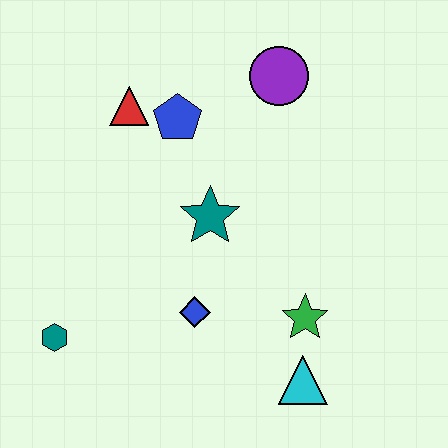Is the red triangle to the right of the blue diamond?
No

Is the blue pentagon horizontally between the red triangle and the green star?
Yes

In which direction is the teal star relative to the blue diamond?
The teal star is above the blue diamond.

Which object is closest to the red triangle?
The blue pentagon is closest to the red triangle.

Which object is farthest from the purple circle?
The teal hexagon is farthest from the purple circle.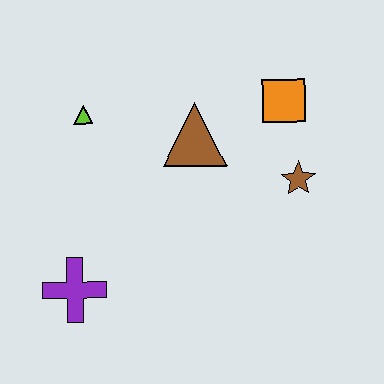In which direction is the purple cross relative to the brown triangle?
The purple cross is below the brown triangle.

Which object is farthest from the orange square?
The purple cross is farthest from the orange square.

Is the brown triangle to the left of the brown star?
Yes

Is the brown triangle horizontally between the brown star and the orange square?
No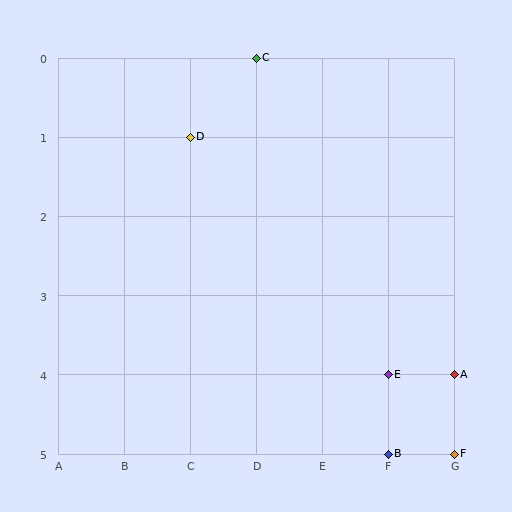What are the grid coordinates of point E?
Point E is at grid coordinates (F, 4).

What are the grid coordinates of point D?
Point D is at grid coordinates (C, 1).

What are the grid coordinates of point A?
Point A is at grid coordinates (G, 4).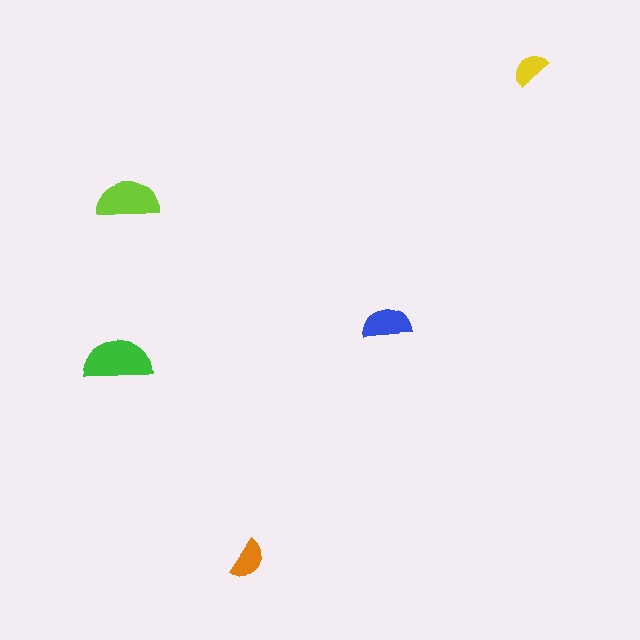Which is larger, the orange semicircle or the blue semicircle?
The blue one.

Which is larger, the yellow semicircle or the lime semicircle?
The lime one.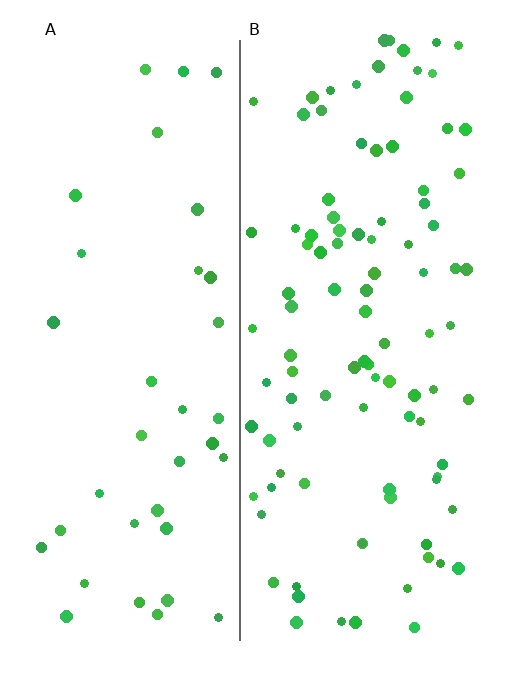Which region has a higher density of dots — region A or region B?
B (the right).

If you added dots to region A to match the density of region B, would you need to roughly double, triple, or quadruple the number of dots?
Approximately triple.